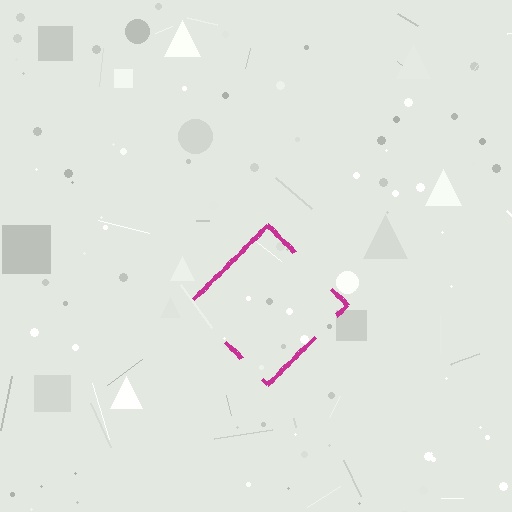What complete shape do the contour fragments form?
The contour fragments form a diamond.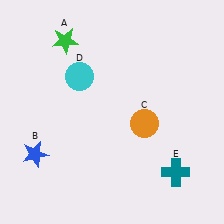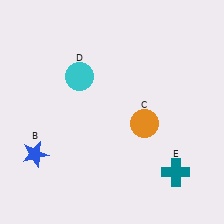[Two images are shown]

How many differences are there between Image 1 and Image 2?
There is 1 difference between the two images.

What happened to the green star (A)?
The green star (A) was removed in Image 2. It was in the top-left area of Image 1.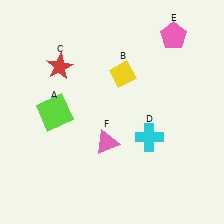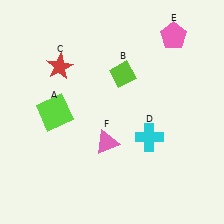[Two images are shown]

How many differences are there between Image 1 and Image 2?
There is 1 difference between the two images.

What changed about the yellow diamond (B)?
In Image 1, B is yellow. In Image 2, it changed to lime.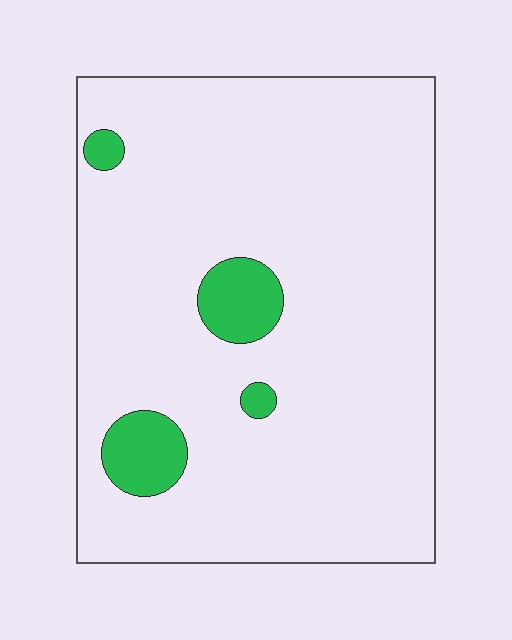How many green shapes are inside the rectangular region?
4.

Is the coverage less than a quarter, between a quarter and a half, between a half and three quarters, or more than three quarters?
Less than a quarter.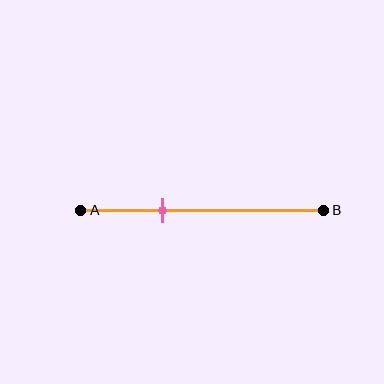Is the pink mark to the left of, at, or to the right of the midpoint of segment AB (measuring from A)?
The pink mark is to the left of the midpoint of segment AB.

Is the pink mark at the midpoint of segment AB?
No, the mark is at about 35% from A, not at the 50% midpoint.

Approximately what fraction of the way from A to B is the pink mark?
The pink mark is approximately 35% of the way from A to B.